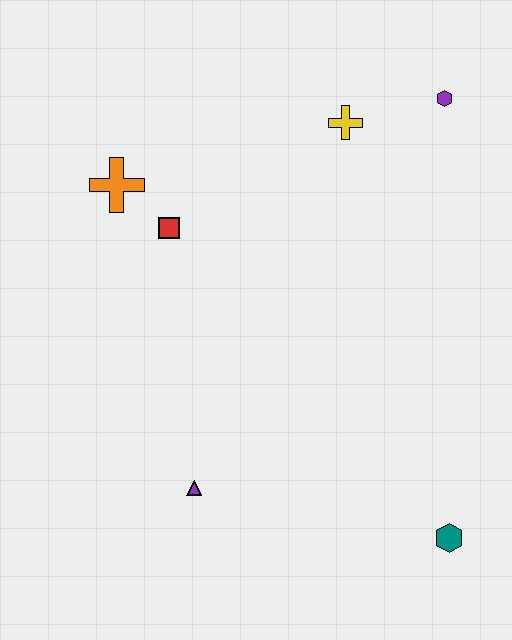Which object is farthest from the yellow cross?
The teal hexagon is farthest from the yellow cross.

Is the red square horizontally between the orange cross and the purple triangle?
Yes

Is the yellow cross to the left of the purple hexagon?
Yes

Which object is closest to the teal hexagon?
The purple triangle is closest to the teal hexagon.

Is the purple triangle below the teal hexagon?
No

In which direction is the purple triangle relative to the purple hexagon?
The purple triangle is below the purple hexagon.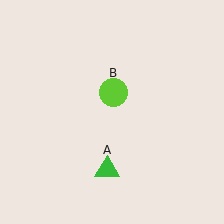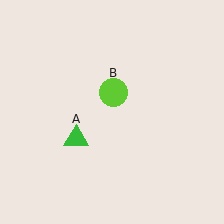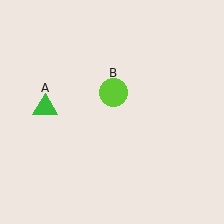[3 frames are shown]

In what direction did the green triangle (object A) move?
The green triangle (object A) moved up and to the left.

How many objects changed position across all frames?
1 object changed position: green triangle (object A).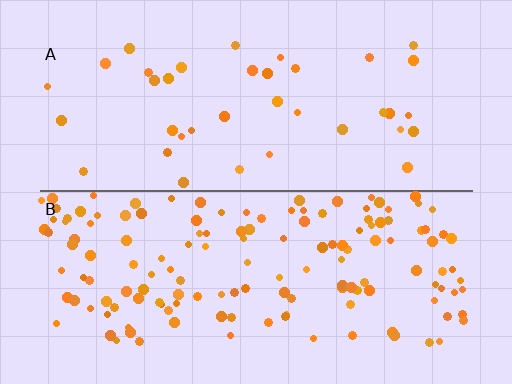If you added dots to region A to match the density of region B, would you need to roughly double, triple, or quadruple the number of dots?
Approximately quadruple.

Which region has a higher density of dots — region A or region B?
B (the bottom).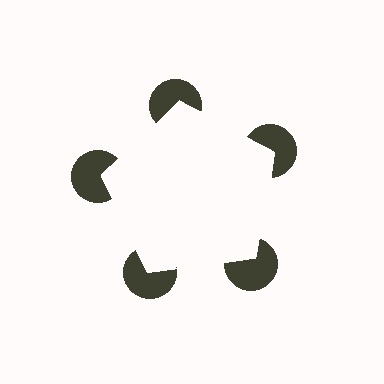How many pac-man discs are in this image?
There are 5 — one at each vertex of the illusory pentagon.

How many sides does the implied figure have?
5 sides.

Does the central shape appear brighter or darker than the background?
It typically appears slightly brighter than the background, even though no actual brightness change is drawn.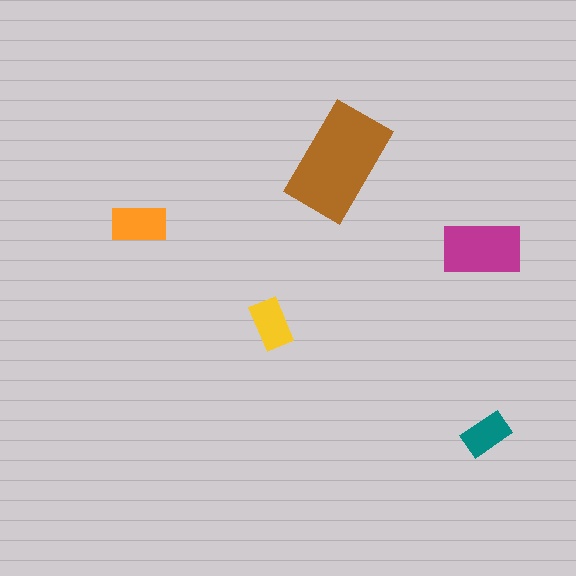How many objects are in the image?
There are 5 objects in the image.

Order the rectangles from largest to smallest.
the brown one, the magenta one, the orange one, the yellow one, the teal one.